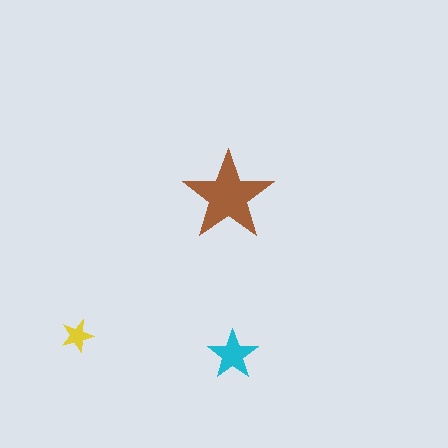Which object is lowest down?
The cyan star is bottommost.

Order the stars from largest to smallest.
the brown one, the cyan one, the yellow one.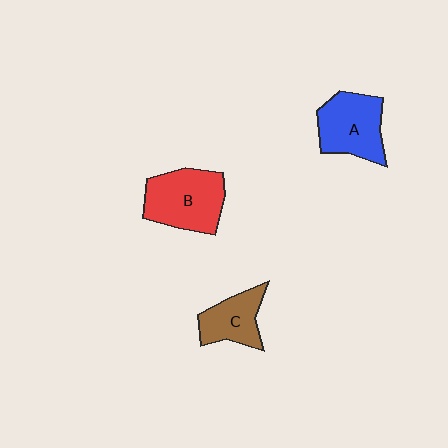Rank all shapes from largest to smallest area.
From largest to smallest: B (red), A (blue), C (brown).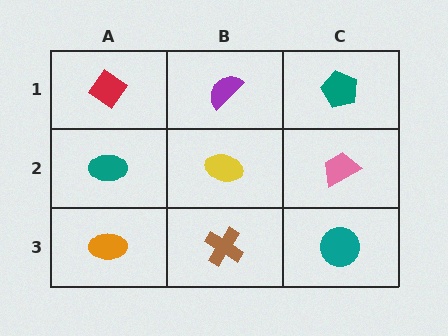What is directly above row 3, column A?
A teal ellipse.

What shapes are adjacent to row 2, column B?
A purple semicircle (row 1, column B), a brown cross (row 3, column B), a teal ellipse (row 2, column A), a pink trapezoid (row 2, column C).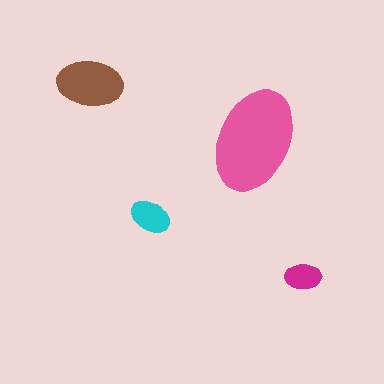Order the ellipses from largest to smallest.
the pink one, the brown one, the cyan one, the magenta one.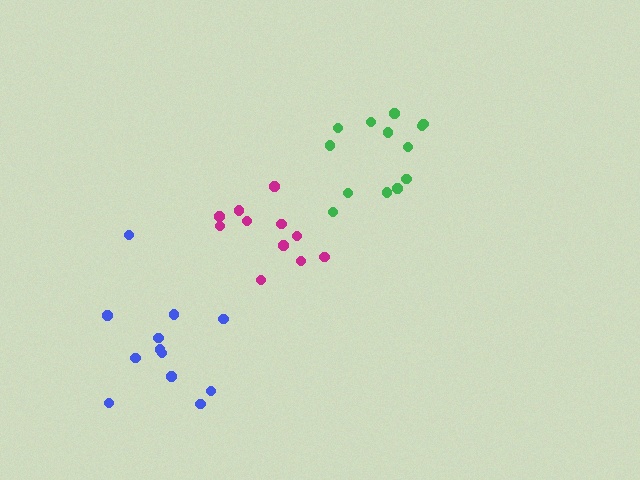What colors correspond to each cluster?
The clusters are colored: blue, magenta, green.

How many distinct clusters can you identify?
There are 3 distinct clusters.